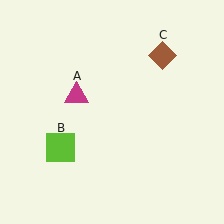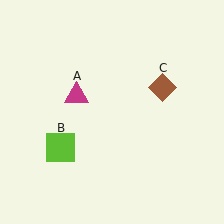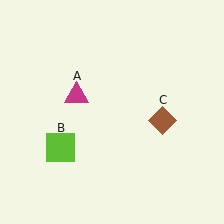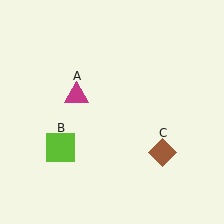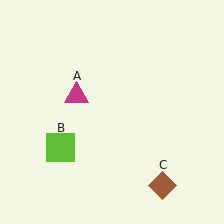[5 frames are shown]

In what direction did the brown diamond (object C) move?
The brown diamond (object C) moved down.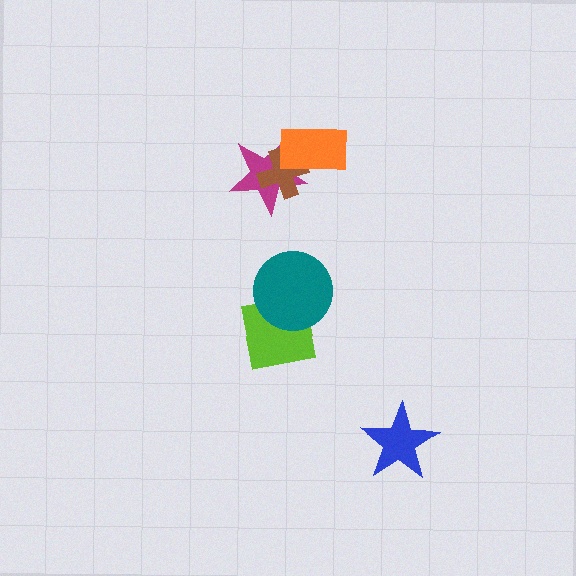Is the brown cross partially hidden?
Yes, it is partially covered by another shape.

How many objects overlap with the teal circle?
1 object overlaps with the teal circle.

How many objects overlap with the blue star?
0 objects overlap with the blue star.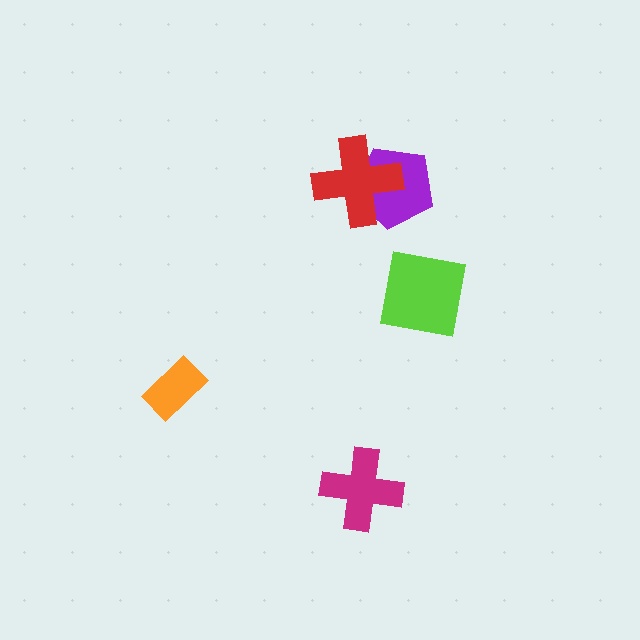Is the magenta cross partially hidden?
No, no other shape covers it.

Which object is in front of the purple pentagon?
The red cross is in front of the purple pentagon.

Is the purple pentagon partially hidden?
Yes, it is partially covered by another shape.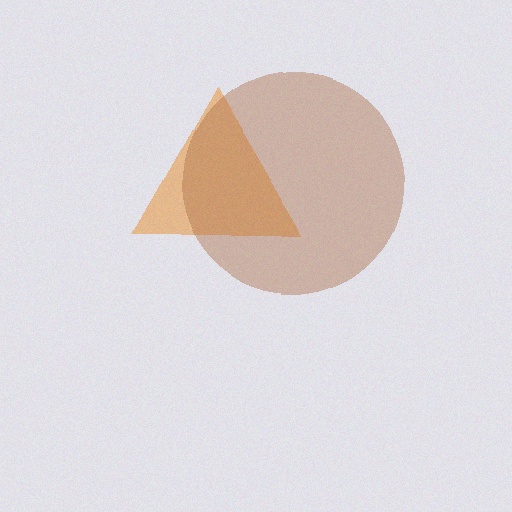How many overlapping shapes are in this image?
There are 2 overlapping shapes in the image.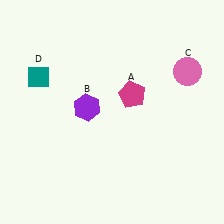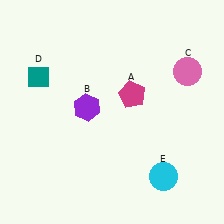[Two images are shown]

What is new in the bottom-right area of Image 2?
A cyan circle (E) was added in the bottom-right area of Image 2.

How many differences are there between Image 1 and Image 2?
There is 1 difference between the two images.